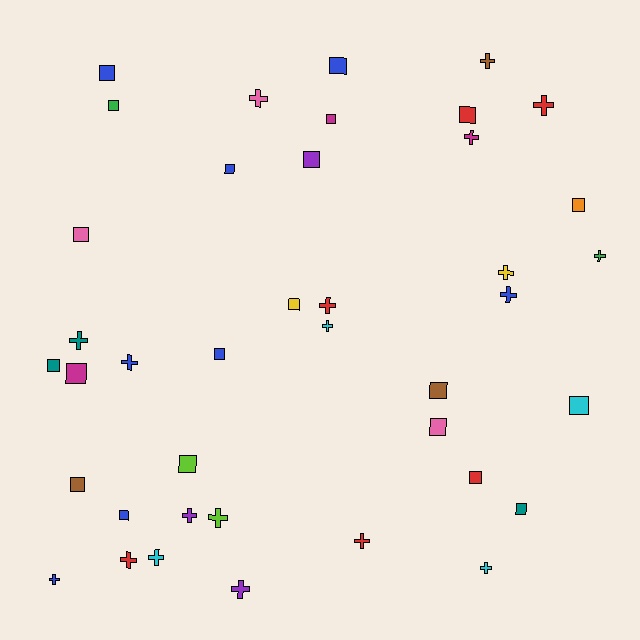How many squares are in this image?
There are 21 squares.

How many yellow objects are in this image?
There are 2 yellow objects.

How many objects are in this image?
There are 40 objects.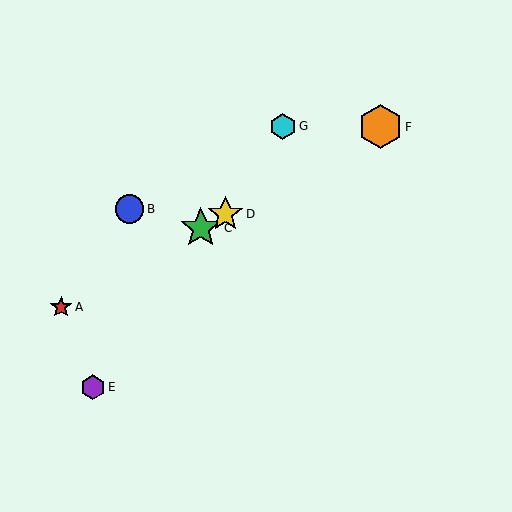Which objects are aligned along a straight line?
Objects A, C, D, F are aligned along a straight line.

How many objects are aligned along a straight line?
4 objects (A, C, D, F) are aligned along a straight line.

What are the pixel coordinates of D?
Object D is at (225, 214).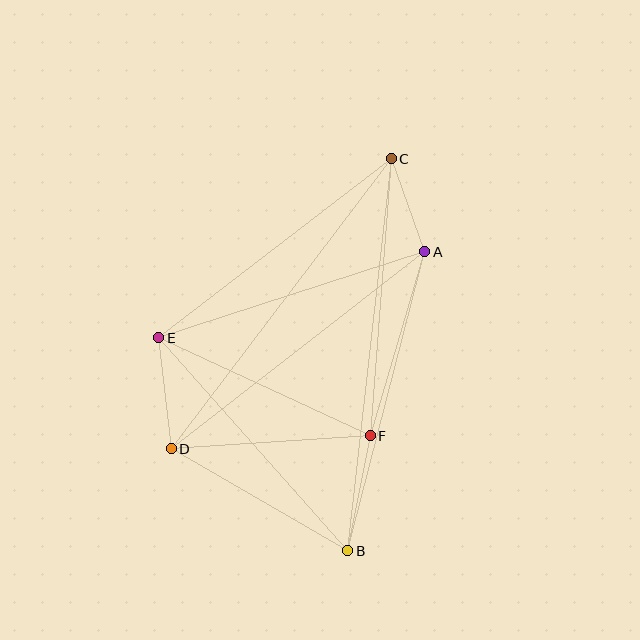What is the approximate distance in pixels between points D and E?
The distance between D and E is approximately 111 pixels.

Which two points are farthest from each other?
Points B and C are farthest from each other.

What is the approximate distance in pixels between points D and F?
The distance between D and F is approximately 199 pixels.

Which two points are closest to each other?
Points A and C are closest to each other.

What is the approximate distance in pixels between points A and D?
The distance between A and D is approximately 321 pixels.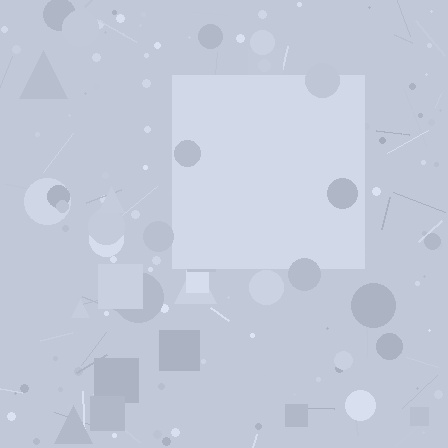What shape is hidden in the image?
A square is hidden in the image.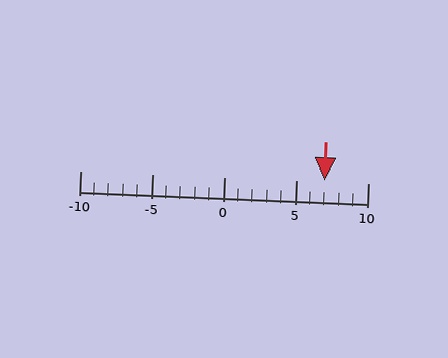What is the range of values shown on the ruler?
The ruler shows values from -10 to 10.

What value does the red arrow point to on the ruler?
The red arrow points to approximately 7.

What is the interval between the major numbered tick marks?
The major tick marks are spaced 5 units apart.